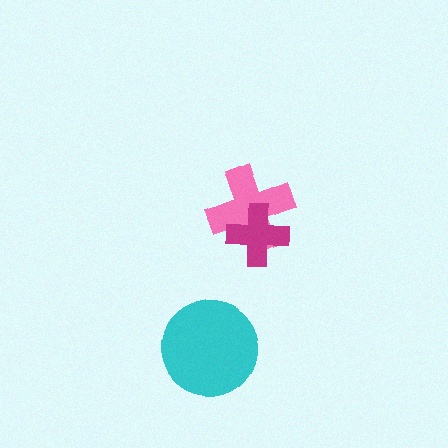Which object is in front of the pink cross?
The magenta cross is in front of the pink cross.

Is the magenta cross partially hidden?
No, no other shape covers it.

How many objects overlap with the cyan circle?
0 objects overlap with the cyan circle.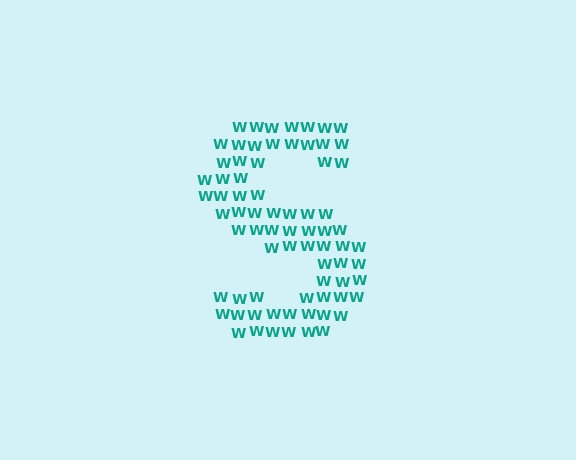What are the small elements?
The small elements are letter W's.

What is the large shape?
The large shape is the letter S.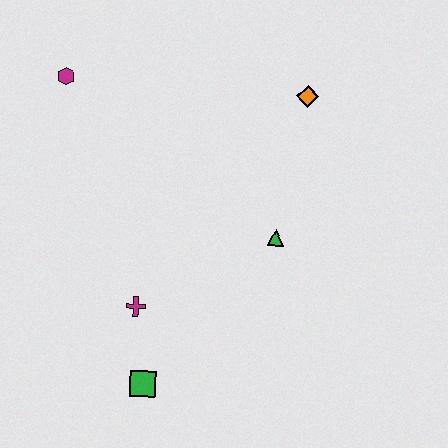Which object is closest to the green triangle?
The orange diamond is closest to the green triangle.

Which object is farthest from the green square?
The orange diamond is farthest from the green square.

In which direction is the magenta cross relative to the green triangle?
The magenta cross is to the left of the green triangle.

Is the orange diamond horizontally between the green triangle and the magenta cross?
No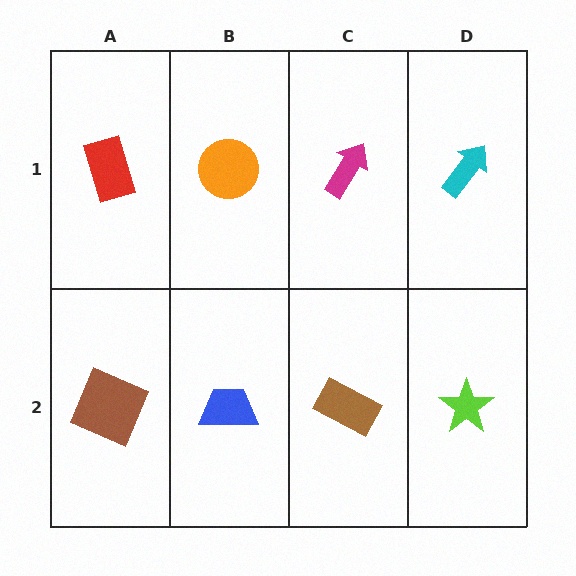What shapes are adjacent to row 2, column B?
An orange circle (row 1, column B), a brown square (row 2, column A), a brown rectangle (row 2, column C).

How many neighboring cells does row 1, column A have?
2.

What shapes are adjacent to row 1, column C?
A brown rectangle (row 2, column C), an orange circle (row 1, column B), a cyan arrow (row 1, column D).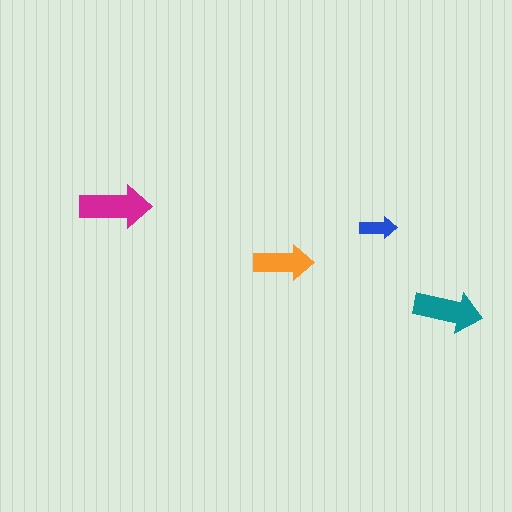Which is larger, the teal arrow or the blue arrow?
The teal one.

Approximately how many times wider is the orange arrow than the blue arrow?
About 1.5 times wider.